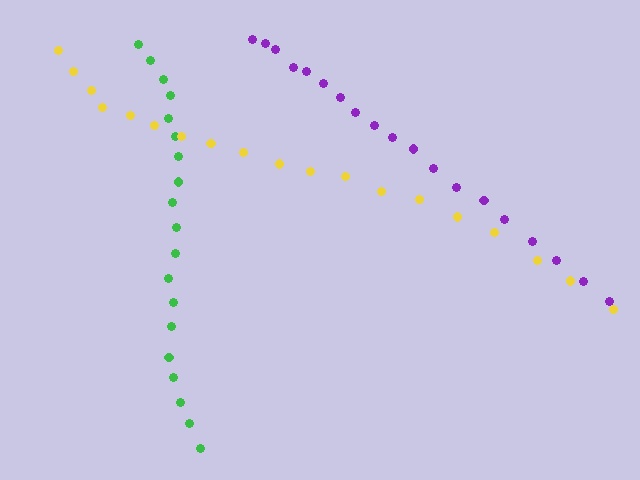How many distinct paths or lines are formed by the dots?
There are 3 distinct paths.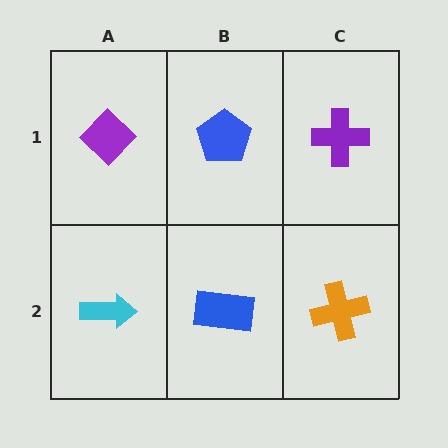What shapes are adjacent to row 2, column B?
A blue pentagon (row 1, column B), a cyan arrow (row 2, column A), an orange cross (row 2, column C).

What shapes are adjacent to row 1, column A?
A cyan arrow (row 2, column A), a blue pentagon (row 1, column B).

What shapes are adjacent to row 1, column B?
A blue rectangle (row 2, column B), a purple diamond (row 1, column A), a purple cross (row 1, column C).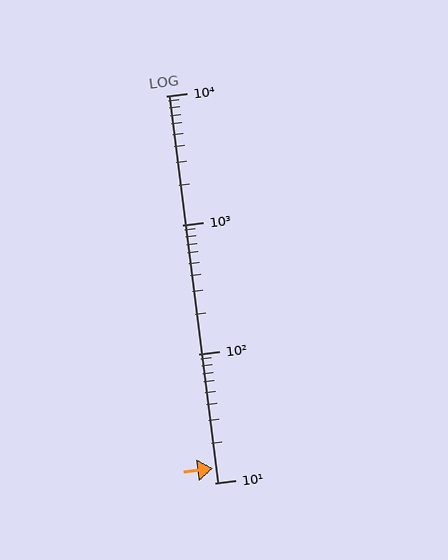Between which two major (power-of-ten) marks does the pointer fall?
The pointer is between 10 and 100.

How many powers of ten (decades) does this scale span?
The scale spans 3 decades, from 10 to 10000.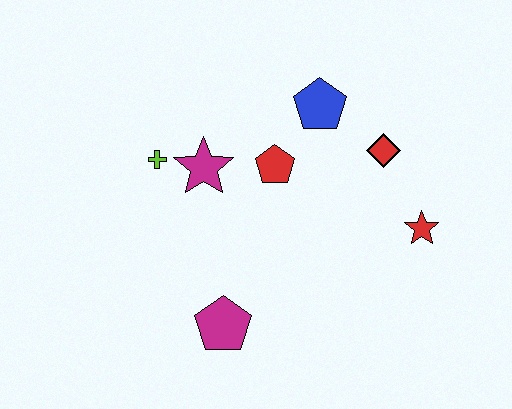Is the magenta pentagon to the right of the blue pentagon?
No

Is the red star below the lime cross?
Yes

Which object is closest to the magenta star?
The lime cross is closest to the magenta star.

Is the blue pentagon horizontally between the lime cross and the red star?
Yes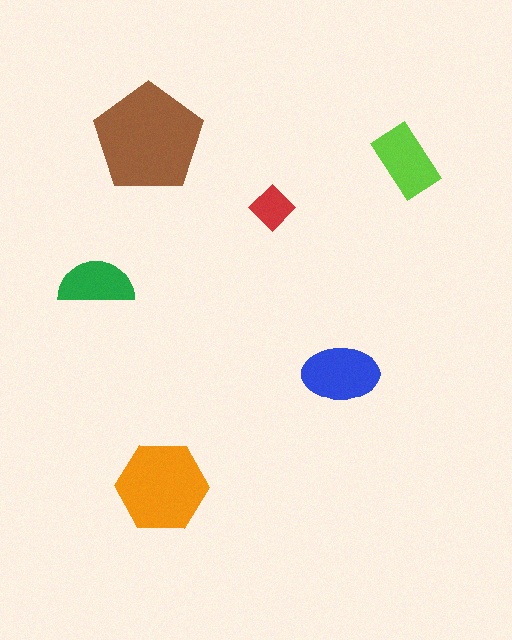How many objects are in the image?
There are 6 objects in the image.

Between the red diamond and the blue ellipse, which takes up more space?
The blue ellipse.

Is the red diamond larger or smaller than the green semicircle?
Smaller.